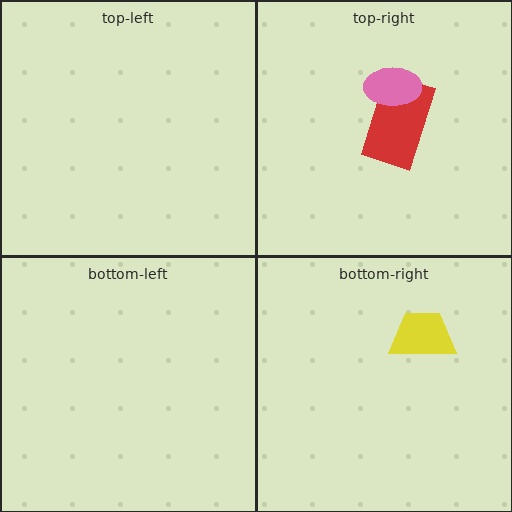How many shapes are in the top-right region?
2.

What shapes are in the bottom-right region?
The yellow trapezoid.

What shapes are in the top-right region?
The red rectangle, the pink ellipse.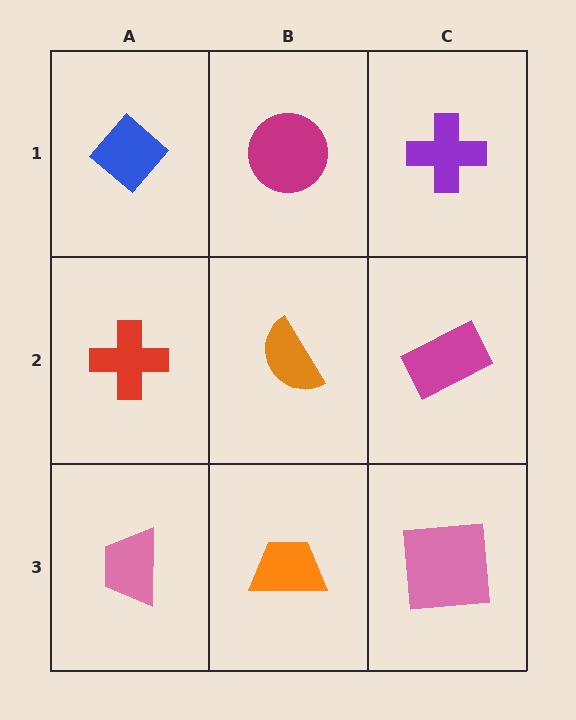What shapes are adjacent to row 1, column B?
An orange semicircle (row 2, column B), a blue diamond (row 1, column A), a purple cross (row 1, column C).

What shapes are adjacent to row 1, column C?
A magenta rectangle (row 2, column C), a magenta circle (row 1, column B).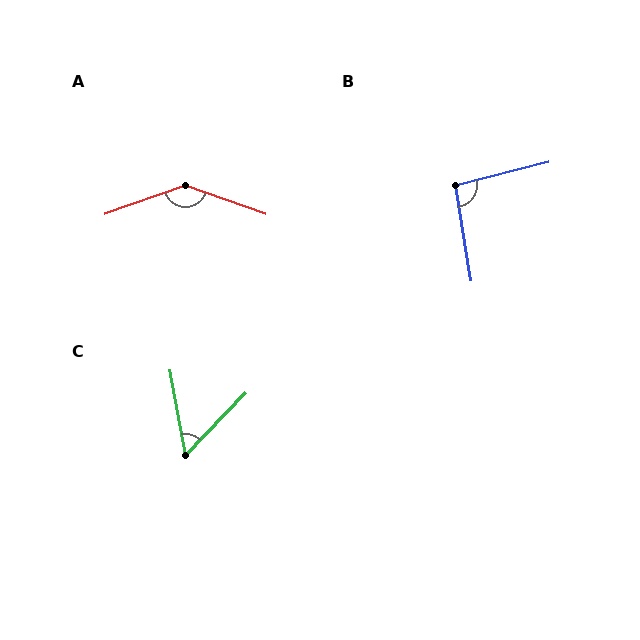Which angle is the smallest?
C, at approximately 55 degrees.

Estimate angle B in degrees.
Approximately 95 degrees.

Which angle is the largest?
A, at approximately 141 degrees.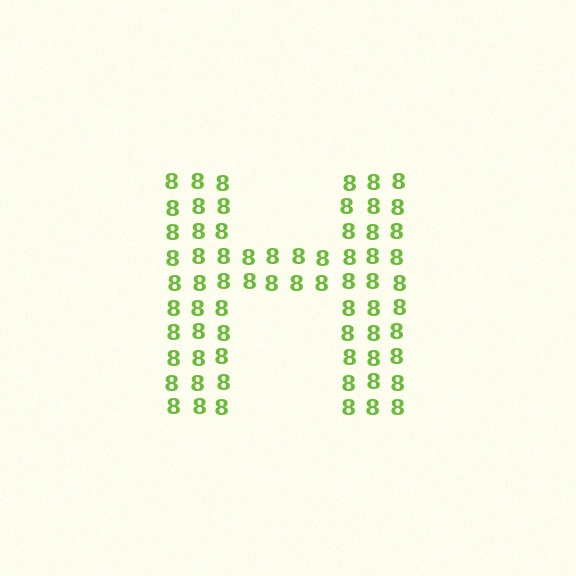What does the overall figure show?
The overall figure shows the letter H.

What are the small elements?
The small elements are digit 8's.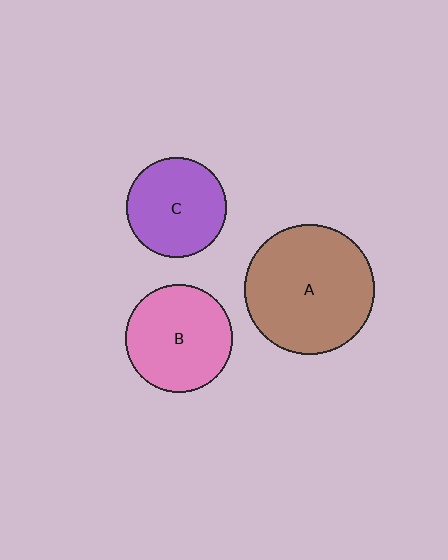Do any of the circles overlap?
No, none of the circles overlap.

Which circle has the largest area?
Circle A (brown).